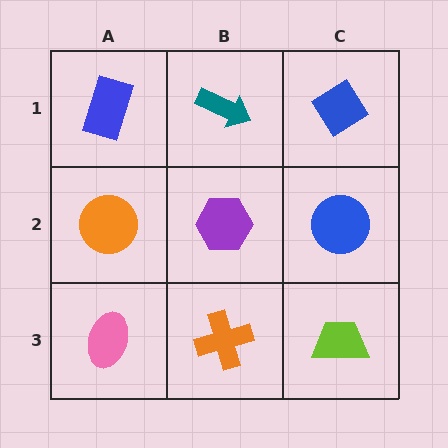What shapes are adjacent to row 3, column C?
A blue circle (row 2, column C), an orange cross (row 3, column B).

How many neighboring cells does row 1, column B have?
3.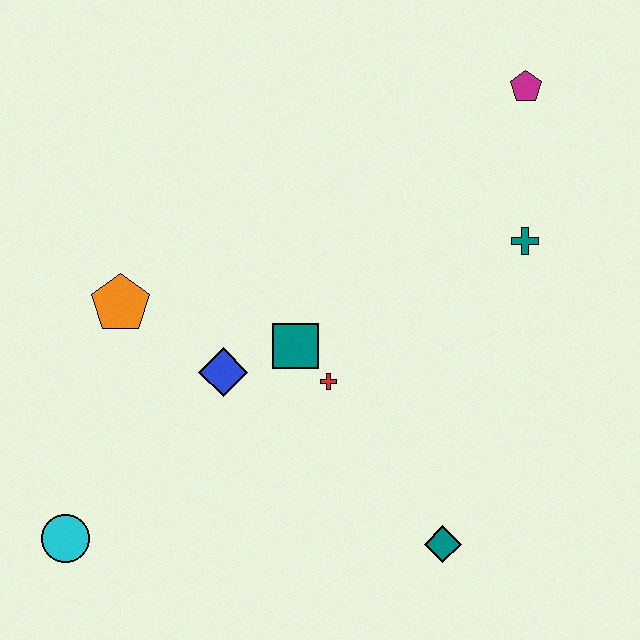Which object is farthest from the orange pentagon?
The magenta pentagon is farthest from the orange pentagon.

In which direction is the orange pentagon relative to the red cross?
The orange pentagon is to the left of the red cross.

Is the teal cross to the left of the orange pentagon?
No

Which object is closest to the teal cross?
The magenta pentagon is closest to the teal cross.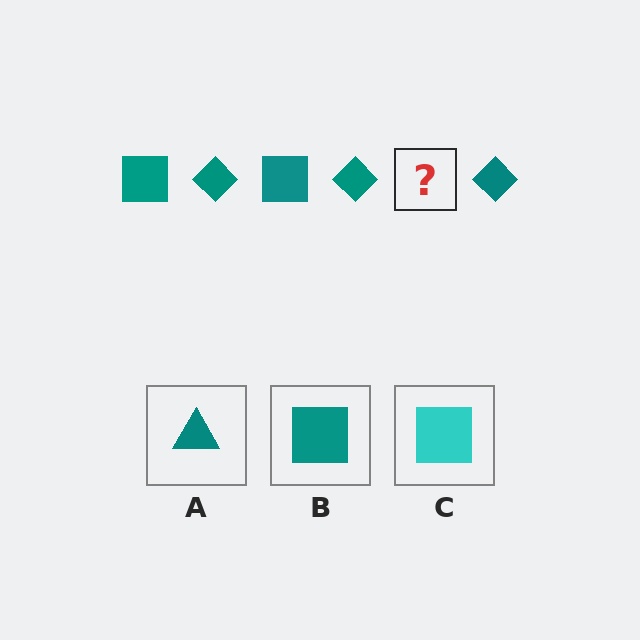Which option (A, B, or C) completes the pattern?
B.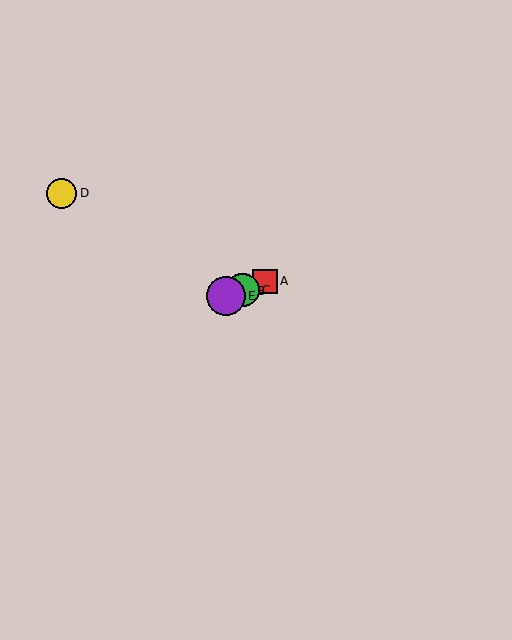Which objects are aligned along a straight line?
Objects A, B, C, E are aligned along a straight line.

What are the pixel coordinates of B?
Object B is at (240, 291).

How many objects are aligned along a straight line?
4 objects (A, B, C, E) are aligned along a straight line.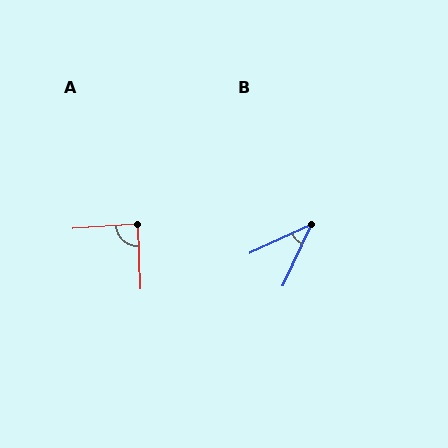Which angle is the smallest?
B, at approximately 40 degrees.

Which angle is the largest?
A, at approximately 88 degrees.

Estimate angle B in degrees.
Approximately 40 degrees.